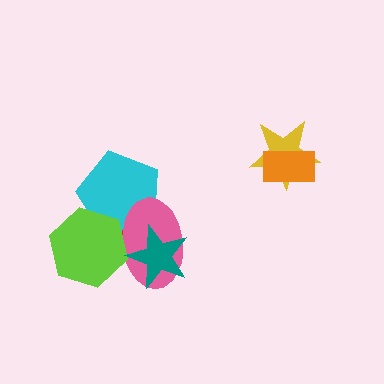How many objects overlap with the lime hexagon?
3 objects overlap with the lime hexagon.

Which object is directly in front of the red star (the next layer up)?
The cyan pentagon is directly in front of the red star.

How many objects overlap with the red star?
4 objects overlap with the red star.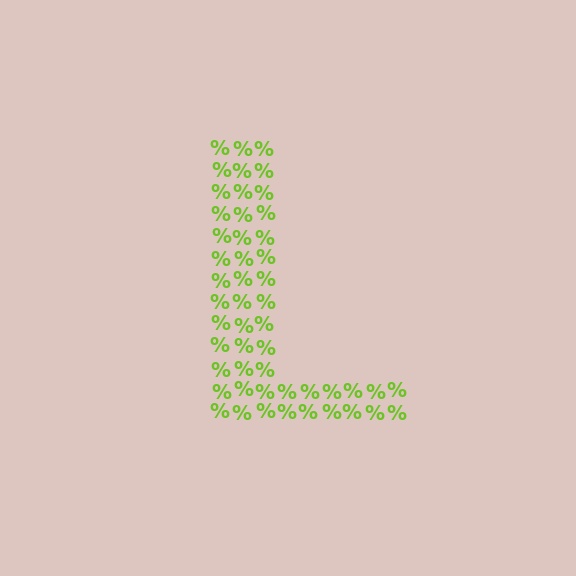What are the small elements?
The small elements are percent signs.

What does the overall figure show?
The overall figure shows the letter L.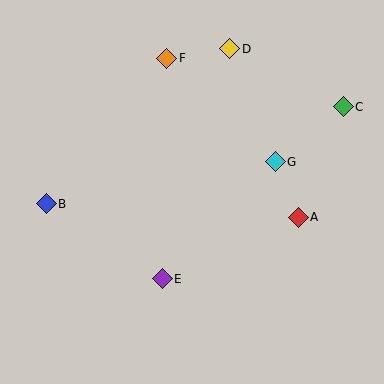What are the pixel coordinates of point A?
Point A is at (298, 217).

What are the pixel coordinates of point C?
Point C is at (343, 107).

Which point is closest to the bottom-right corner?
Point A is closest to the bottom-right corner.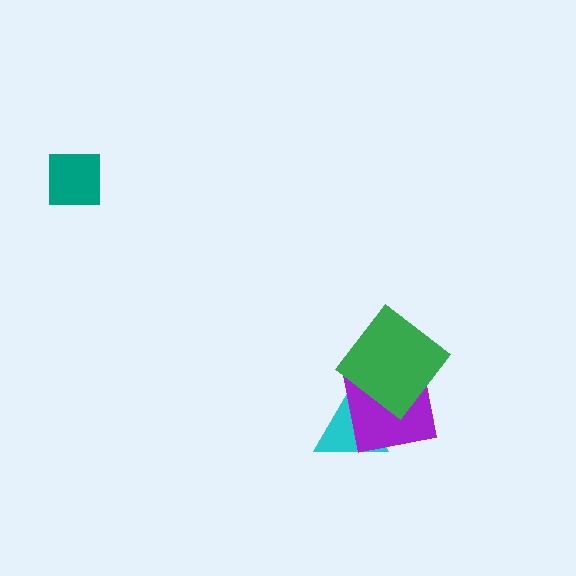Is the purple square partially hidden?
Yes, it is partially covered by another shape.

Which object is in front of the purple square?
The green diamond is in front of the purple square.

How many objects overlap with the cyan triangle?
1 object overlaps with the cyan triangle.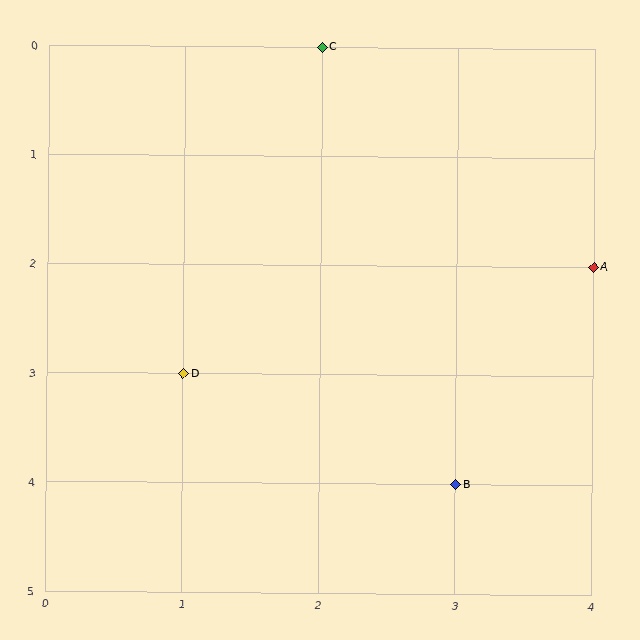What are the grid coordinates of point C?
Point C is at grid coordinates (2, 0).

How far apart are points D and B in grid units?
Points D and B are 2 columns and 1 row apart (about 2.2 grid units diagonally).